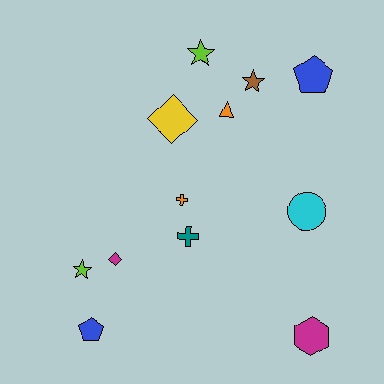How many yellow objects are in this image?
There is 1 yellow object.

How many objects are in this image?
There are 12 objects.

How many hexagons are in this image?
There is 1 hexagon.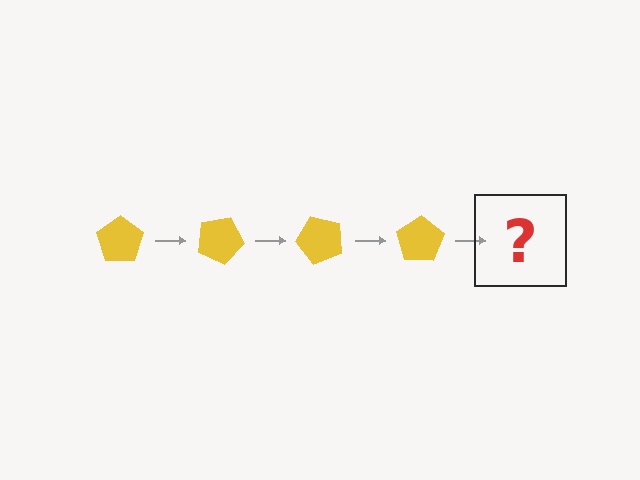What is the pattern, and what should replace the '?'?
The pattern is that the pentagon rotates 25 degrees each step. The '?' should be a yellow pentagon rotated 100 degrees.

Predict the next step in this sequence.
The next step is a yellow pentagon rotated 100 degrees.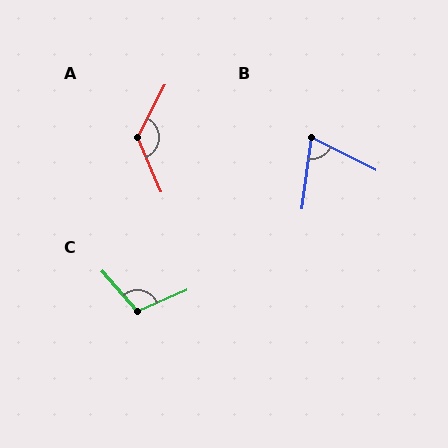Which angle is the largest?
A, at approximately 129 degrees.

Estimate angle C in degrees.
Approximately 108 degrees.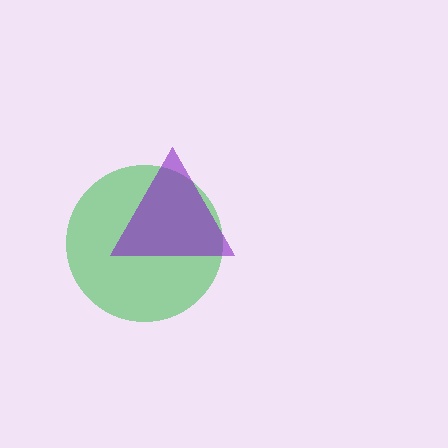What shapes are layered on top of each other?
The layered shapes are: a green circle, a purple triangle.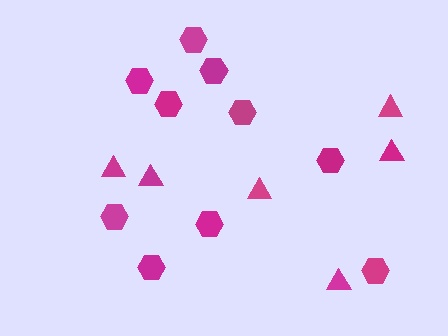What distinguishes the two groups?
There are 2 groups: one group of triangles (6) and one group of hexagons (10).